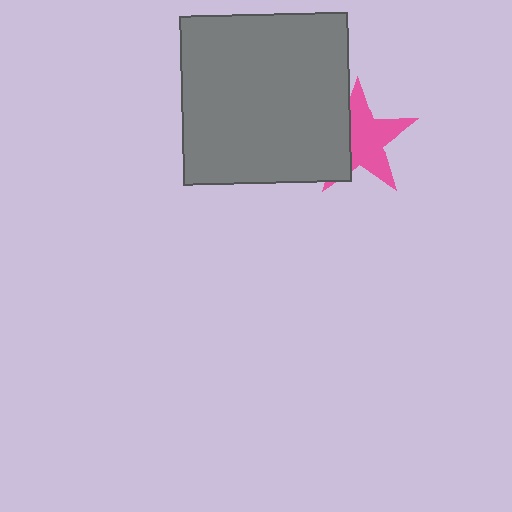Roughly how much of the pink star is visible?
About half of it is visible (roughly 65%).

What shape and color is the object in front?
The object in front is a gray square.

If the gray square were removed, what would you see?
You would see the complete pink star.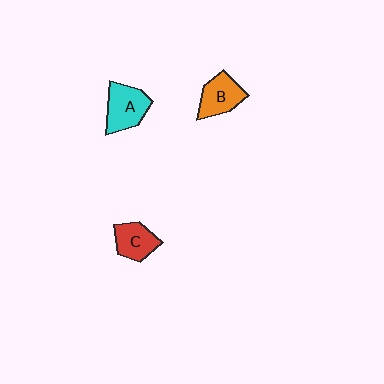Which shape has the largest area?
Shape A (cyan).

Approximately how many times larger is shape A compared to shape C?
Approximately 1.3 times.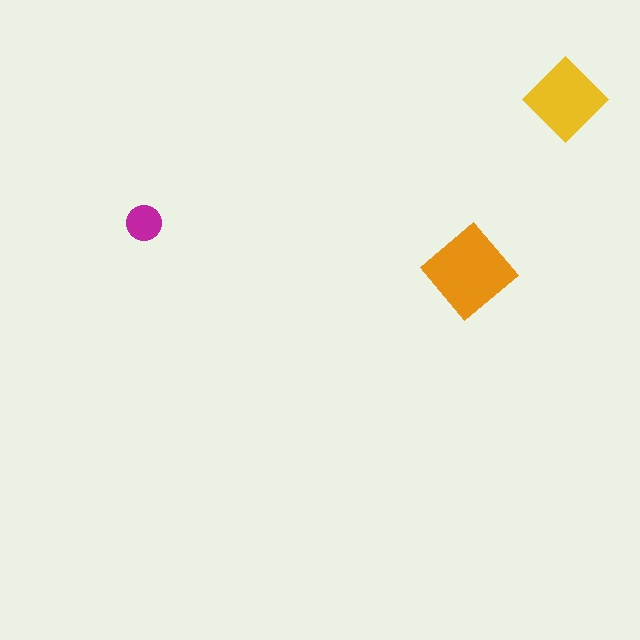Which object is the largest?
The orange diamond.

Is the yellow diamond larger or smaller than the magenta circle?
Larger.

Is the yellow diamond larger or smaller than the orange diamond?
Smaller.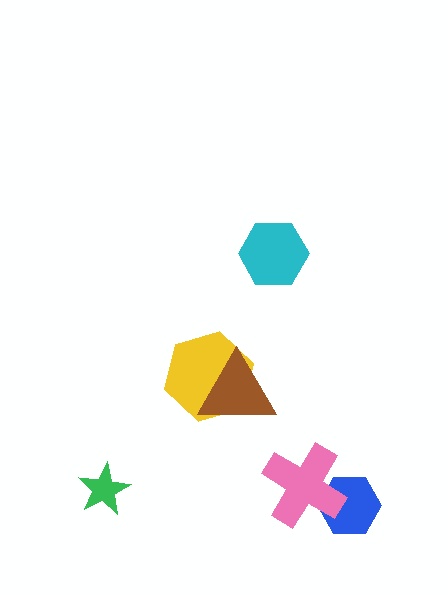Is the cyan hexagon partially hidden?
No, no other shape covers it.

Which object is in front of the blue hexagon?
The pink cross is in front of the blue hexagon.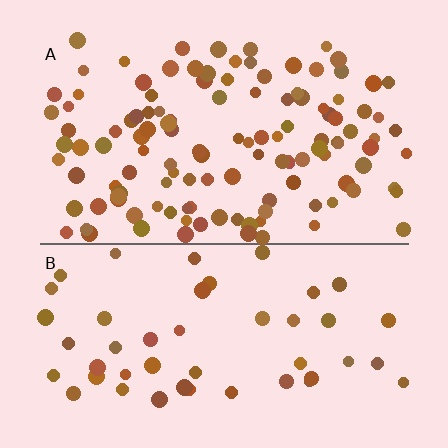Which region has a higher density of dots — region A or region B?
A (the top).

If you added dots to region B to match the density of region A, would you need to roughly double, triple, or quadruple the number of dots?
Approximately triple.